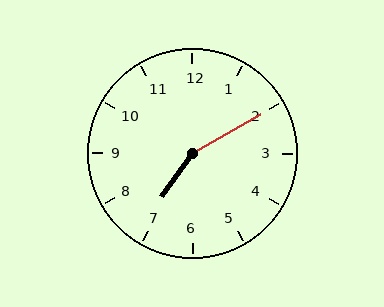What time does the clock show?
7:10.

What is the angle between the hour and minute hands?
Approximately 155 degrees.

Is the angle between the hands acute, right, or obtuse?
It is obtuse.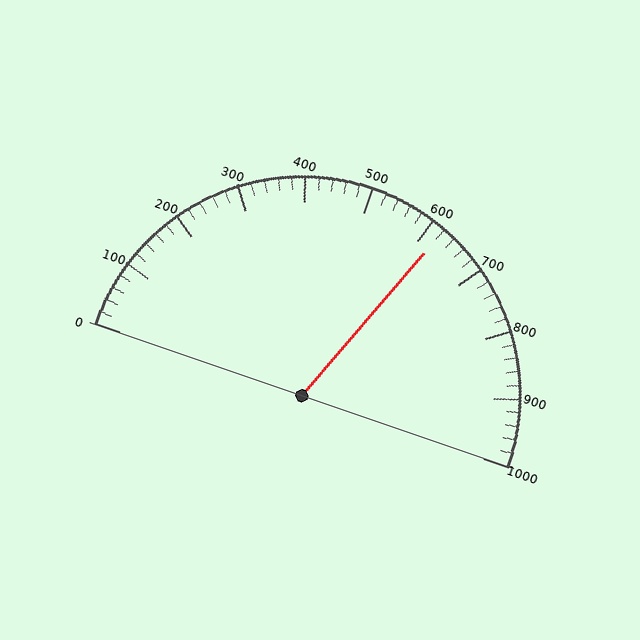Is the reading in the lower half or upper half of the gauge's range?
The reading is in the upper half of the range (0 to 1000).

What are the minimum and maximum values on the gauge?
The gauge ranges from 0 to 1000.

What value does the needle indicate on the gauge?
The needle indicates approximately 620.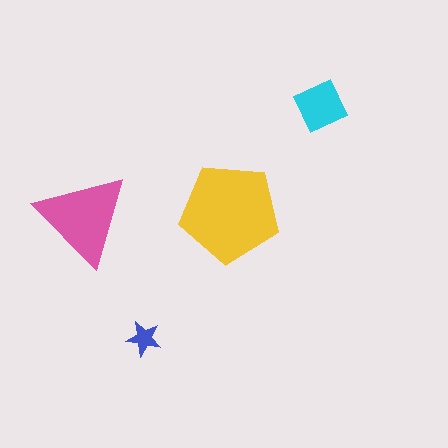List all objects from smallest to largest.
The blue star, the cyan square, the pink triangle, the yellow pentagon.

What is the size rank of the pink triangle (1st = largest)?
2nd.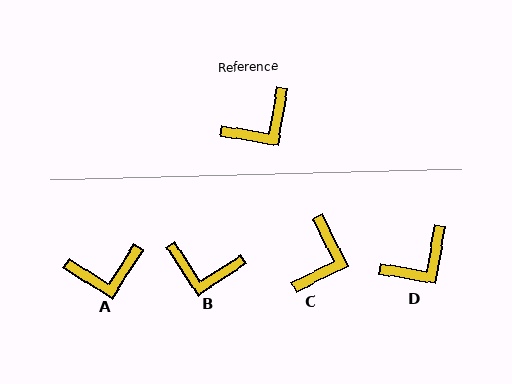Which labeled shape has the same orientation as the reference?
D.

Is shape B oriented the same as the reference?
No, it is off by about 47 degrees.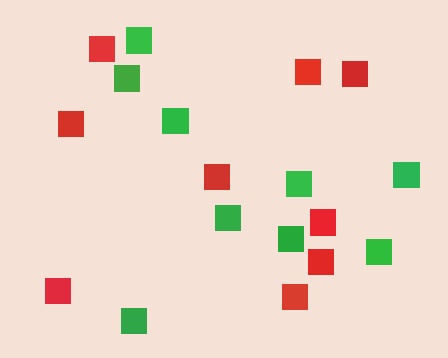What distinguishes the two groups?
There are 2 groups: one group of red squares (9) and one group of green squares (9).